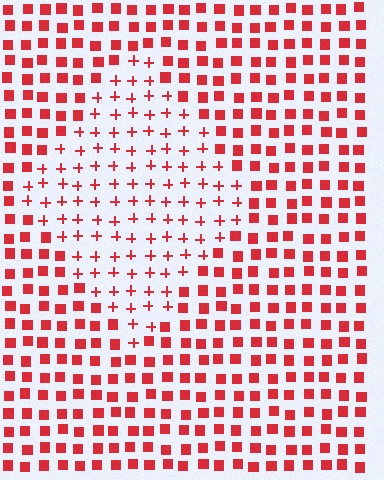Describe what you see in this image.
The image is filled with small red elements arranged in a uniform grid. A diamond-shaped region contains plus signs, while the surrounding area contains squares. The boundary is defined purely by the change in element shape.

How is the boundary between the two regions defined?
The boundary is defined by a change in element shape: plus signs inside vs. squares outside. All elements share the same color and spacing.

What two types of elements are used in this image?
The image uses plus signs inside the diamond region and squares outside it.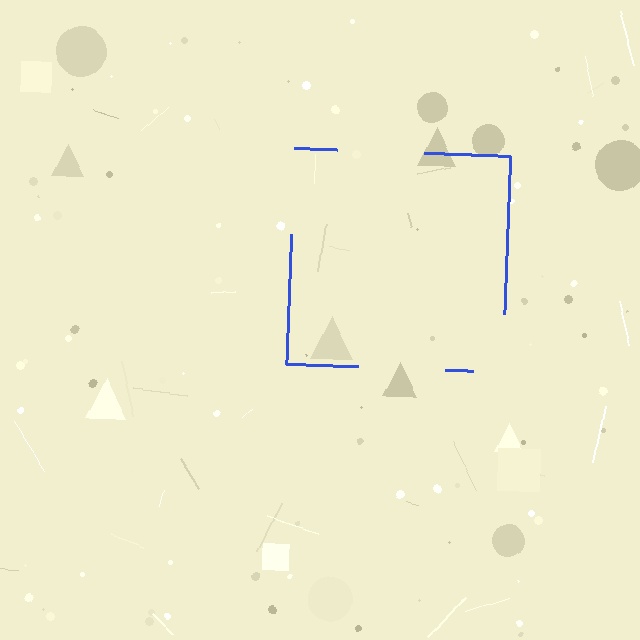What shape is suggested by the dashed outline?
The dashed outline suggests a square.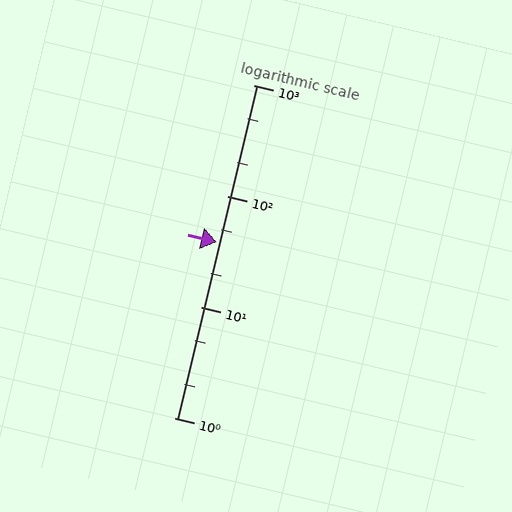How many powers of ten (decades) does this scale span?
The scale spans 3 decades, from 1 to 1000.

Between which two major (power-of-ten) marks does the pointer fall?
The pointer is between 10 and 100.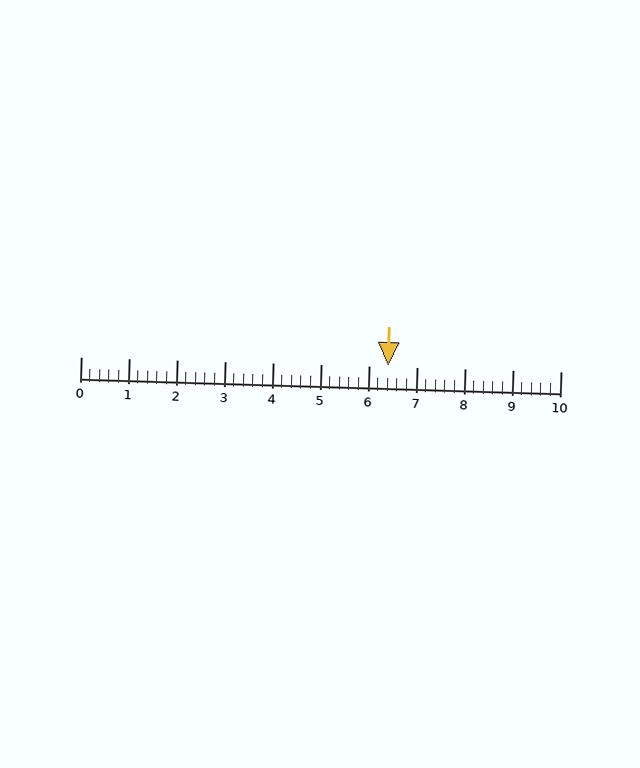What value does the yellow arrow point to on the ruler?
The yellow arrow points to approximately 6.4.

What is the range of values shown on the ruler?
The ruler shows values from 0 to 10.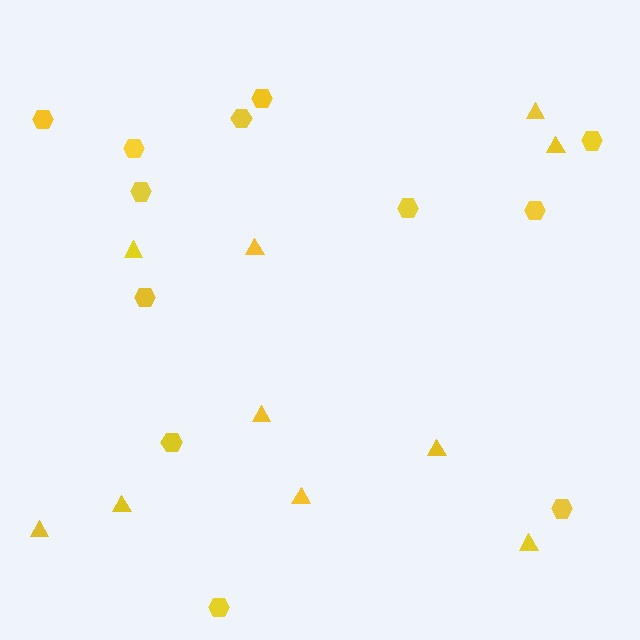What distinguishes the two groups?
There are 2 groups: one group of hexagons (12) and one group of triangles (10).